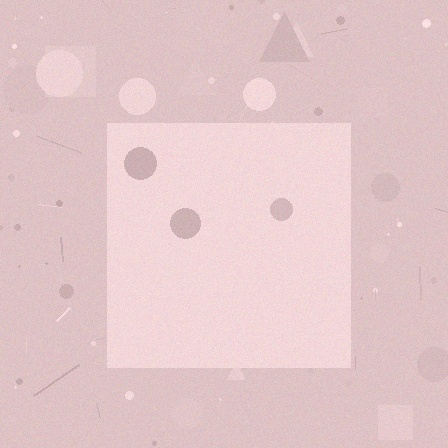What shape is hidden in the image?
A square is hidden in the image.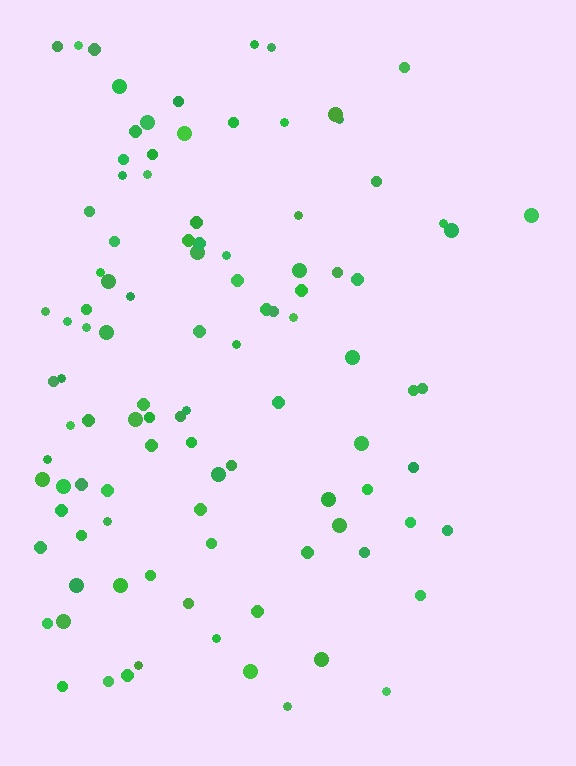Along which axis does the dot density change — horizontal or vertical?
Horizontal.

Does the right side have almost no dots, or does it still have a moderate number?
Still a moderate number, just noticeably fewer than the left.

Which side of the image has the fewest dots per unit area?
The right.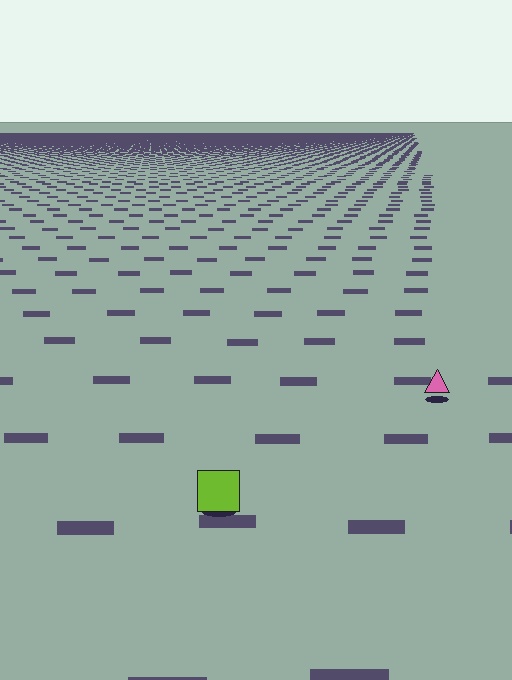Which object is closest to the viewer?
The lime square is closest. The texture marks near it are larger and more spread out.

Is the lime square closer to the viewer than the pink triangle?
Yes. The lime square is closer — you can tell from the texture gradient: the ground texture is coarser near it.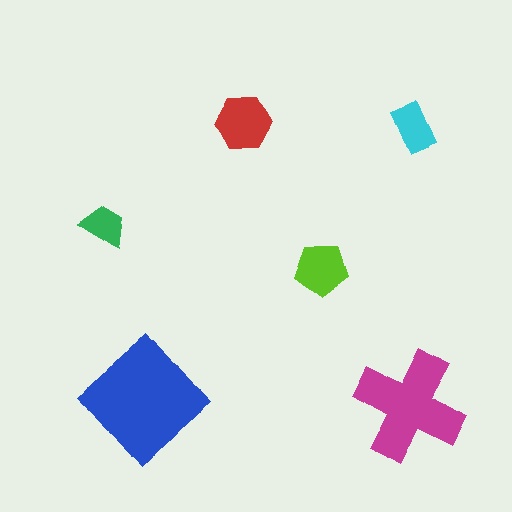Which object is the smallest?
The green trapezoid.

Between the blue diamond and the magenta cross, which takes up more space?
The blue diamond.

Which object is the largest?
The blue diamond.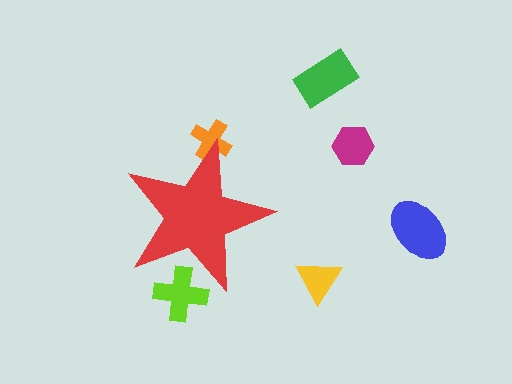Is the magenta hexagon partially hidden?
No, the magenta hexagon is fully visible.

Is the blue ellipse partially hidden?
No, the blue ellipse is fully visible.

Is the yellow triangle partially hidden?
No, the yellow triangle is fully visible.